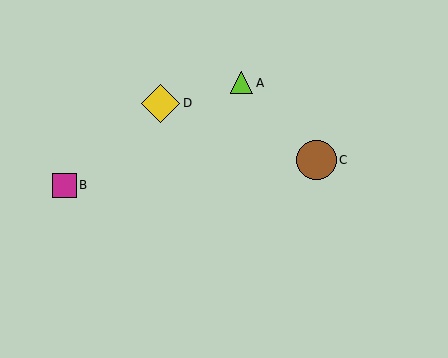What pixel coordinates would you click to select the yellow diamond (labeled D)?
Click at (160, 103) to select the yellow diamond D.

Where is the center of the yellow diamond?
The center of the yellow diamond is at (160, 103).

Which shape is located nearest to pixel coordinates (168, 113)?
The yellow diamond (labeled D) at (160, 103) is nearest to that location.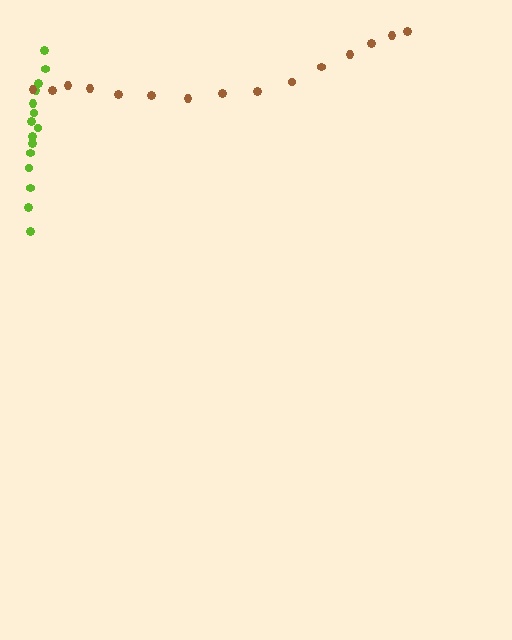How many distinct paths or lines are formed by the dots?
There are 2 distinct paths.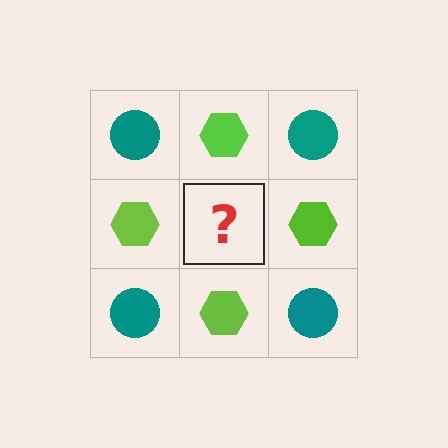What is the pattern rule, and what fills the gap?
The rule is that it alternates teal circle and lime hexagon in a checkerboard pattern. The gap should be filled with a teal circle.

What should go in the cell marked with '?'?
The missing cell should contain a teal circle.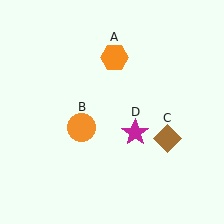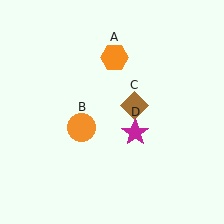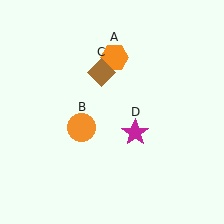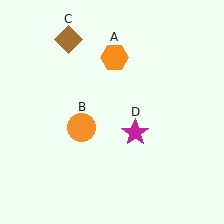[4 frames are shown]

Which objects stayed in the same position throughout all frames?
Orange hexagon (object A) and orange circle (object B) and magenta star (object D) remained stationary.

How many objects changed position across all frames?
1 object changed position: brown diamond (object C).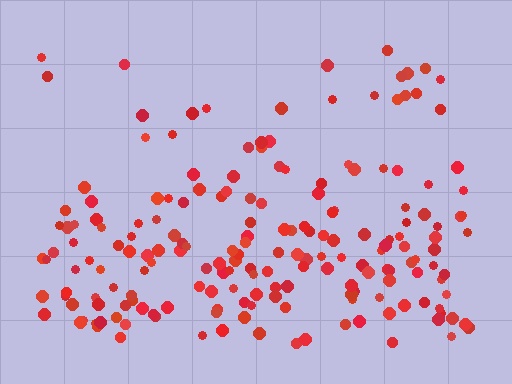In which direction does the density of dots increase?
From top to bottom, with the bottom side densest.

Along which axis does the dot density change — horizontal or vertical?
Vertical.